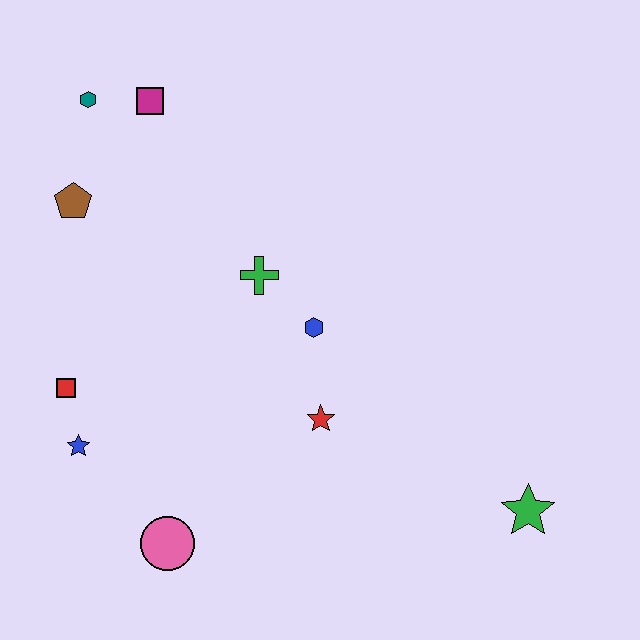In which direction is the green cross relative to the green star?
The green cross is to the left of the green star.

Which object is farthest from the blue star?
The green star is farthest from the blue star.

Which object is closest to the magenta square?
The teal hexagon is closest to the magenta square.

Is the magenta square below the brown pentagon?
No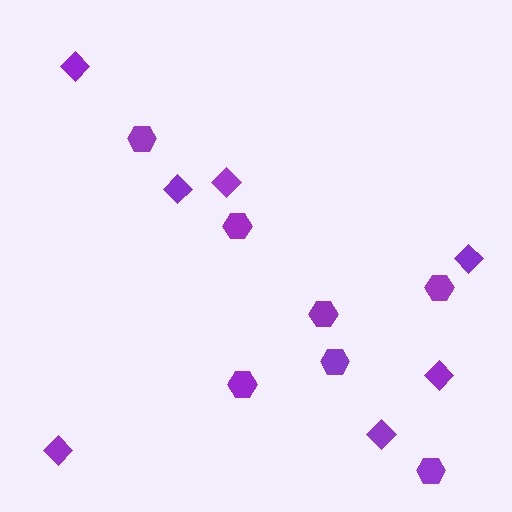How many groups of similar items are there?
There are 2 groups: one group of diamonds (7) and one group of hexagons (7).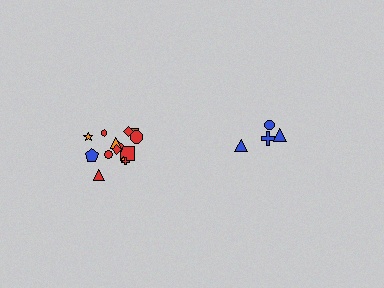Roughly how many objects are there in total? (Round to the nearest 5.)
Roughly 20 objects in total.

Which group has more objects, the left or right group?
The left group.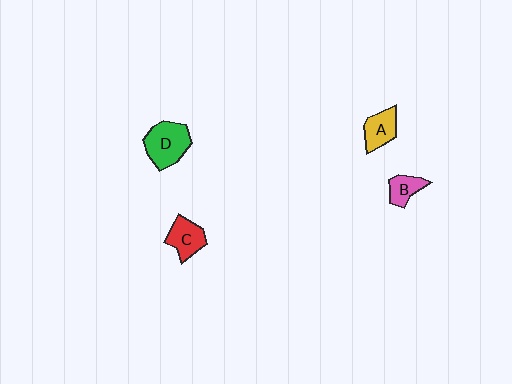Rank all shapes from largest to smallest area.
From largest to smallest: D (green), C (red), A (yellow), B (pink).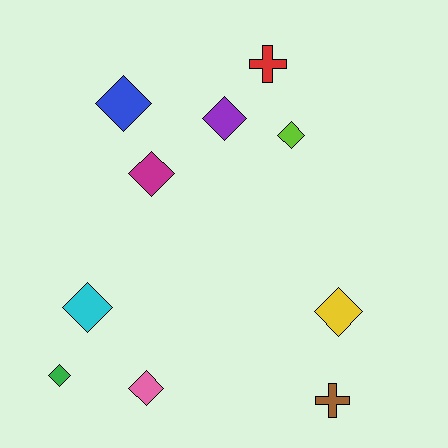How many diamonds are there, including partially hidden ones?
There are 8 diamonds.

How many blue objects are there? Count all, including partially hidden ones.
There is 1 blue object.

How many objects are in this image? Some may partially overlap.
There are 10 objects.